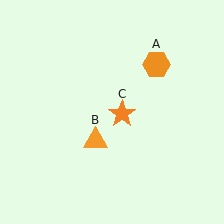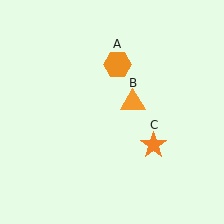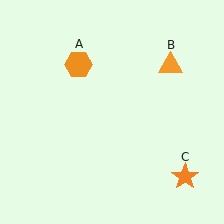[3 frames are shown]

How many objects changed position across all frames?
3 objects changed position: orange hexagon (object A), orange triangle (object B), orange star (object C).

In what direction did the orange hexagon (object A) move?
The orange hexagon (object A) moved left.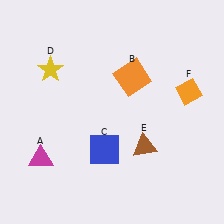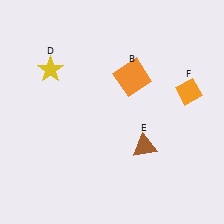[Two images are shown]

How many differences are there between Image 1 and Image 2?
There are 2 differences between the two images.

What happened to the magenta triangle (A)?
The magenta triangle (A) was removed in Image 2. It was in the bottom-left area of Image 1.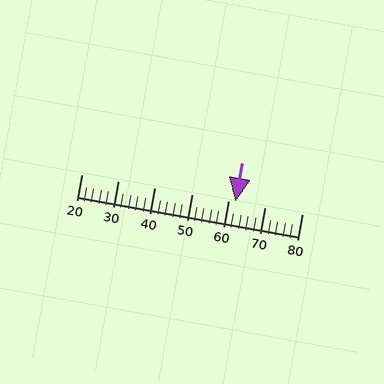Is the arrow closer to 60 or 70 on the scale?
The arrow is closer to 60.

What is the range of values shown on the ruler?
The ruler shows values from 20 to 80.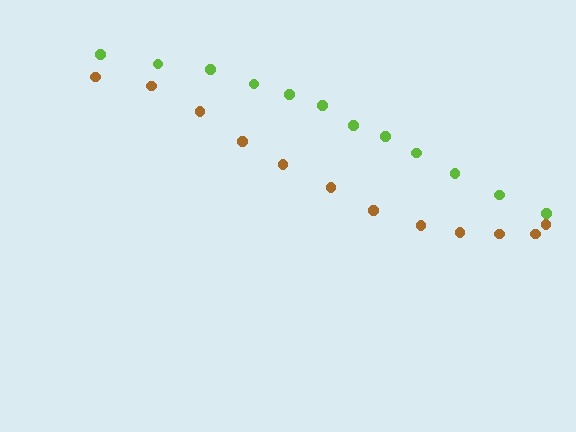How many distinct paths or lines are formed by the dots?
There are 2 distinct paths.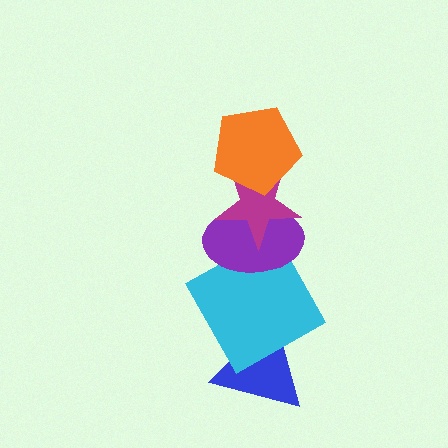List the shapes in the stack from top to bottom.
From top to bottom: the orange pentagon, the magenta star, the purple ellipse, the cyan square, the blue triangle.